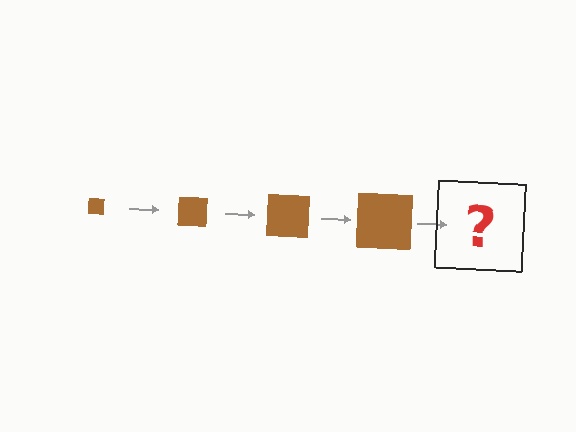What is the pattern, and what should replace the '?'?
The pattern is that the square gets progressively larger each step. The '?' should be a brown square, larger than the previous one.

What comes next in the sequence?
The next element should be a brown square, larger than the previous one.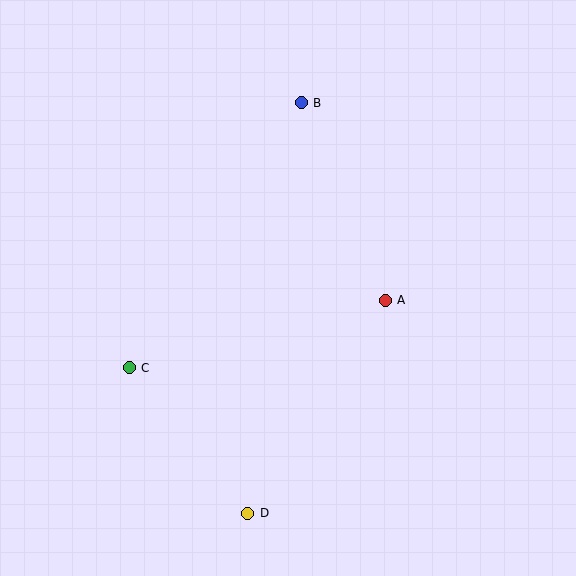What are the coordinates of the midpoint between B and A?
The midpoint between B and A is at (343, 201).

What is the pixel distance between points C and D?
The distance between C and D is 187 pixels.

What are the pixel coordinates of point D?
Point D is at (248, 513).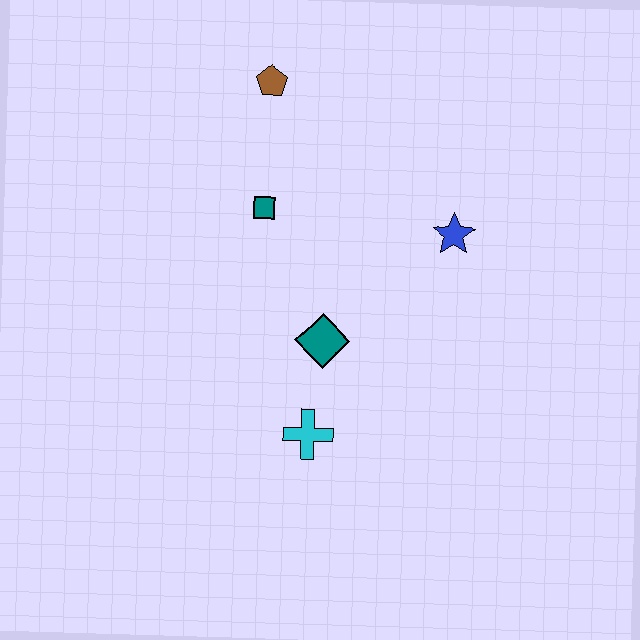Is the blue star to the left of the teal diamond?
No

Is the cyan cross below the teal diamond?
Yes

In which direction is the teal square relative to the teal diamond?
The teal square is above the teal diamond.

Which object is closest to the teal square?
The brown pentagon is closest to the teal square.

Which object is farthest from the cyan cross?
The brown pentagon is farthest from the cyan cross.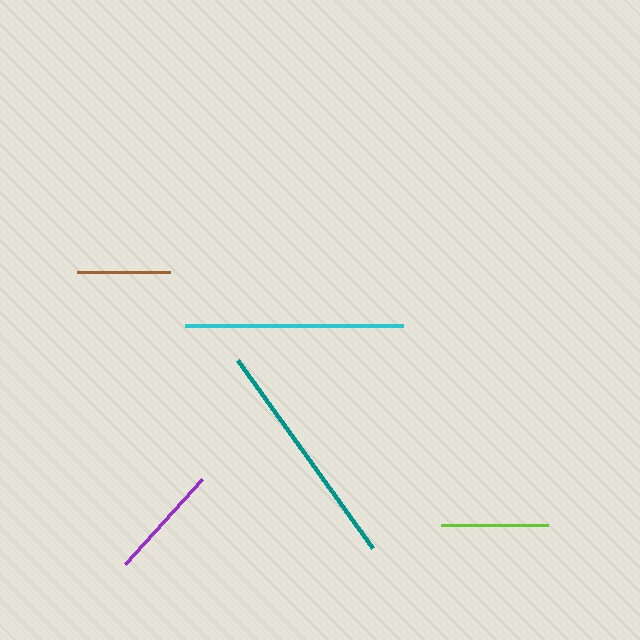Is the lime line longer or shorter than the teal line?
The teal line is longer than the lime line.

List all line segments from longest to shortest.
From longest to shortest: teal, cyan, purple, lime, brown.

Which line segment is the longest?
The teal line is the longest at approximately 232 pixels.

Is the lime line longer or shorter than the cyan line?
The cyan line is longer than the lime line.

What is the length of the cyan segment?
The cyan segment is approximately 217 pixels long.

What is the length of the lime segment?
The lime segment is approximately 107 pixels long.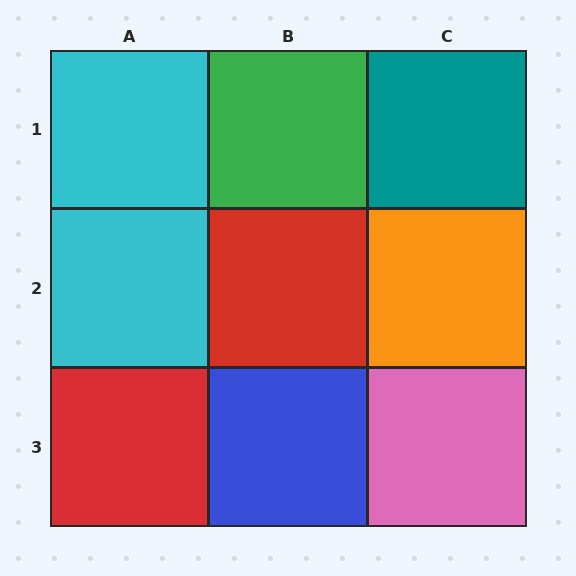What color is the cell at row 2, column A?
Cyan.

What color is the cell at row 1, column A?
Cyan.